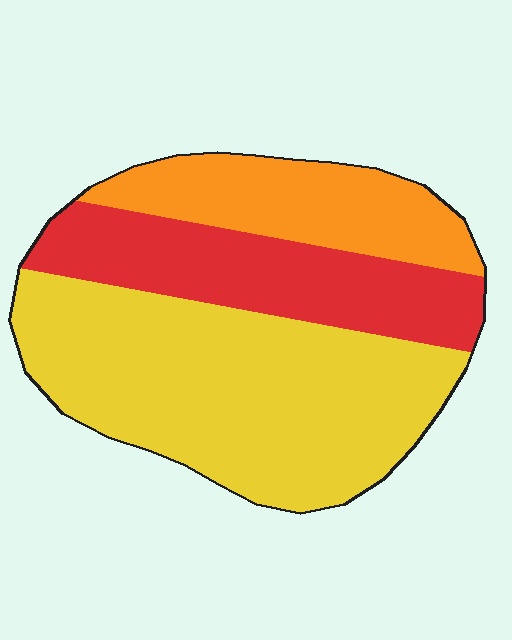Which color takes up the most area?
Yellow, at roughly 50%.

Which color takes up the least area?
Orange, at roughly 20%.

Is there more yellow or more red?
Yellow.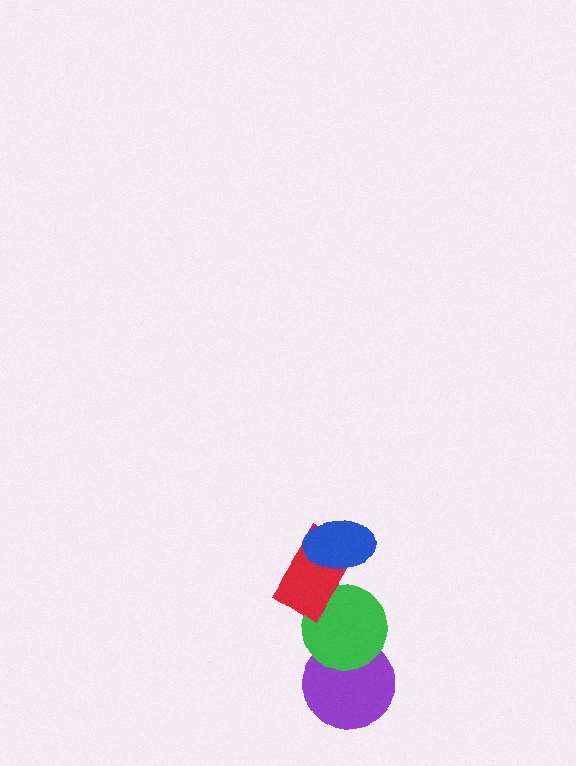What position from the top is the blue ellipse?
The blue ellipse is 1st from the top.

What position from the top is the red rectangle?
The red rectangle is 2nd from the top.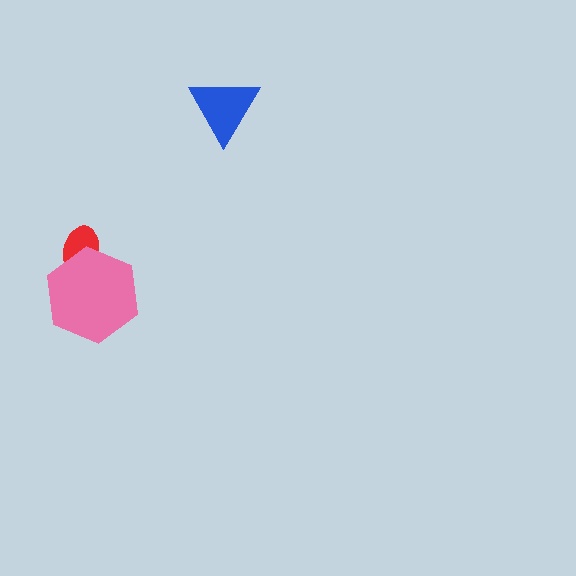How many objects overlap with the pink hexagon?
1 object overlaps with the pink hexagon.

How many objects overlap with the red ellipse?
1 object overlaps with the red ellipse.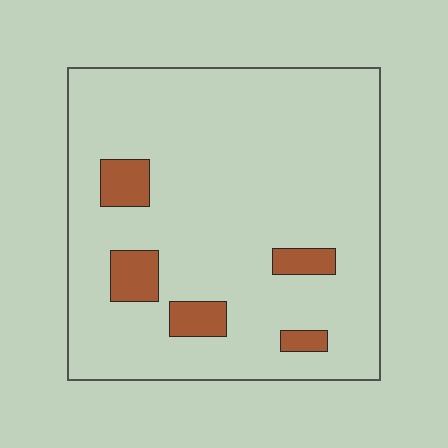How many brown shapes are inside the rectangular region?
5.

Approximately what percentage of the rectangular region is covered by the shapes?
Approximately 10%.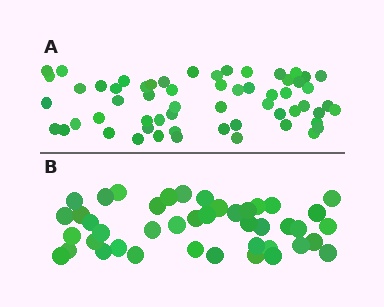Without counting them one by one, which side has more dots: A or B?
Region A (the top region) has more dots.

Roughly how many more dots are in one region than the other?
Region A has approximately 15 more dots than region B.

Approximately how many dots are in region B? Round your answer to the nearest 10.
About 40 dots. (The exact count is 43, which rounds to 40.)